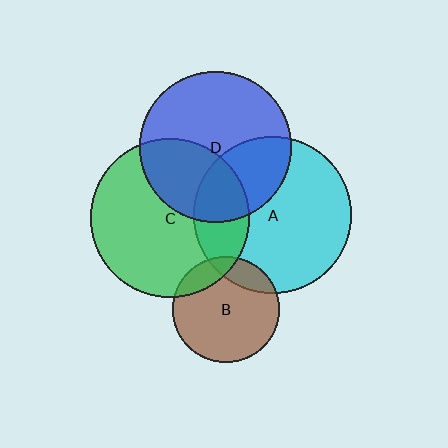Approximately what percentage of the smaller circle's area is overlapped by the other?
Approximately 15%.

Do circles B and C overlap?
Yes.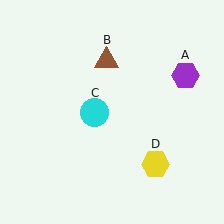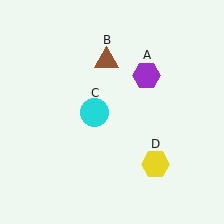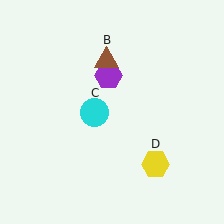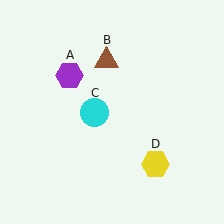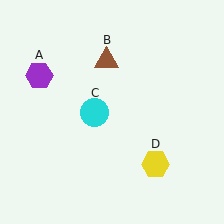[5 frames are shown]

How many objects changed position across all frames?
1 object changed position: purple hexagon (object A).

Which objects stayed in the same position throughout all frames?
Brown triangle (object B) and cyan circle (object C) and yellow hexagon (object D) remained stationary.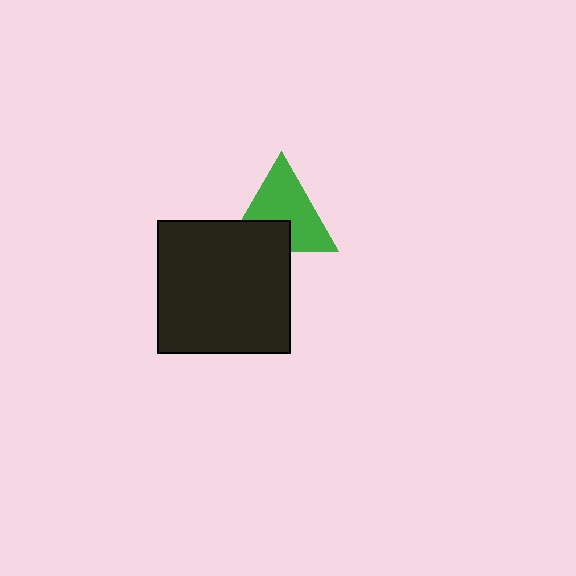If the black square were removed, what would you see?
You would see the complete green triangle.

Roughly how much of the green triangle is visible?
Most of it is visible (roughly 68%).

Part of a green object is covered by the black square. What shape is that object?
It is a triangle.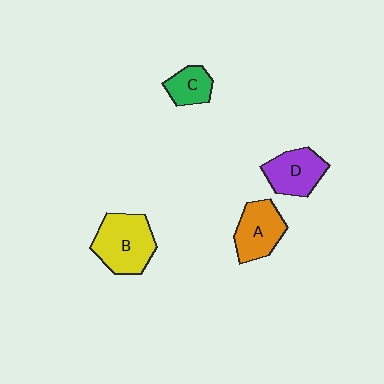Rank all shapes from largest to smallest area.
From largest to smallest: B (yellow), A (orange), D (purple), C (green).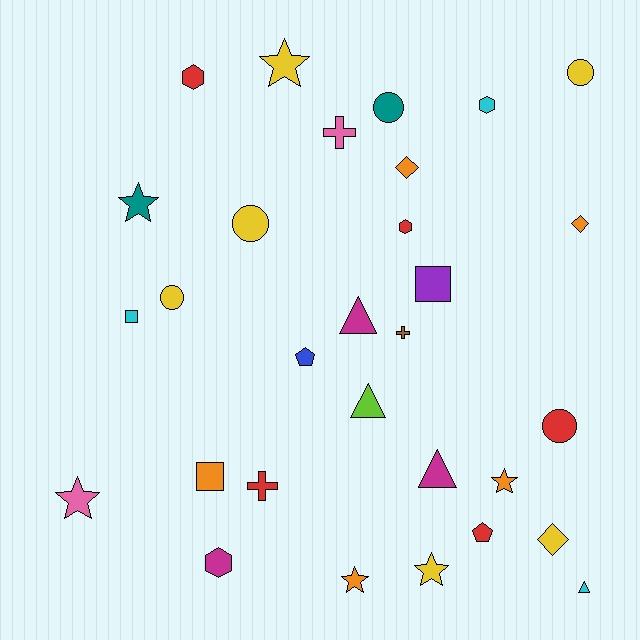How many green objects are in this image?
There are no green objects.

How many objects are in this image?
There are 30 objects.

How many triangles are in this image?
There are 4 triangles.